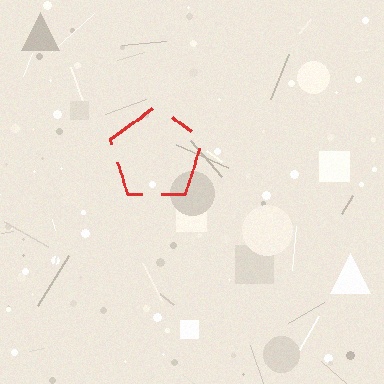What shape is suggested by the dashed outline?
The dashed outline suggests a pentagon.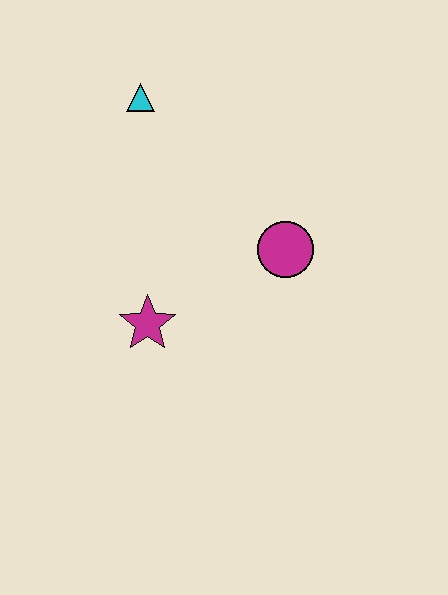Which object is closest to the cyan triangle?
The magenta circle is closest to the cyan triangle.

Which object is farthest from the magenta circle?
The cyan triangle is farthest from the magenta circle.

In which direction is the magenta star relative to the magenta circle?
The magenta star is to the left of the magenta circle.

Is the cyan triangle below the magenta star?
No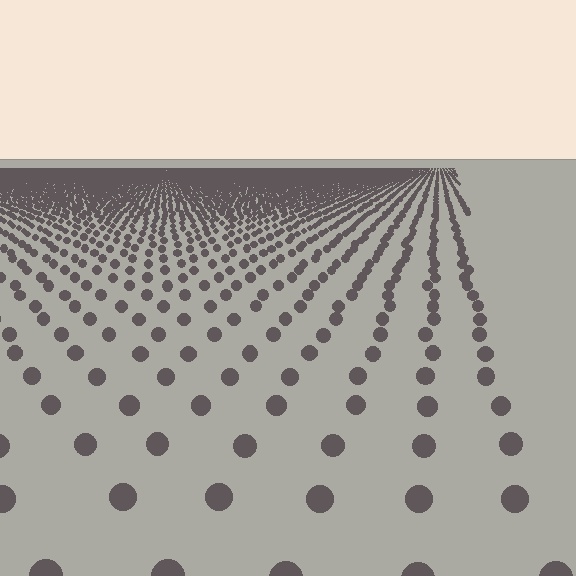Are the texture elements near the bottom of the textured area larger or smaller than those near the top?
Larger. Near the bottom, elements are closer to the viewer and appear at a bigger on-screen size.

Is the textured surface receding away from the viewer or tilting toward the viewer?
The surface is receding away from the viewer. Texture elements get smaller and denser toward the top.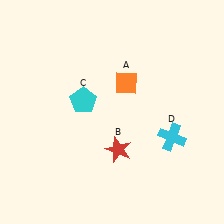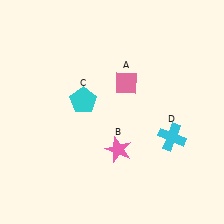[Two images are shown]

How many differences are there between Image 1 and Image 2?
There are 2 differences between the two images.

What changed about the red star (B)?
In Image 1, B is red. In Image 2, it changed to pink.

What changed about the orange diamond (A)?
In Image 1, A is orange. In Image 2, it changed to pink.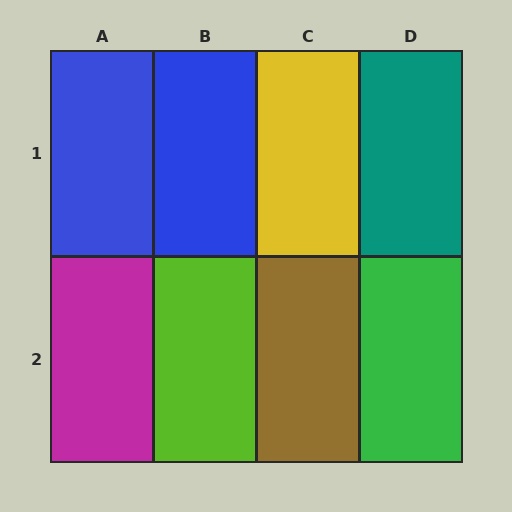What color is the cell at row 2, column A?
Magenta.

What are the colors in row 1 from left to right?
Blue, blue, yellow, teal.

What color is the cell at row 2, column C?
Brown.